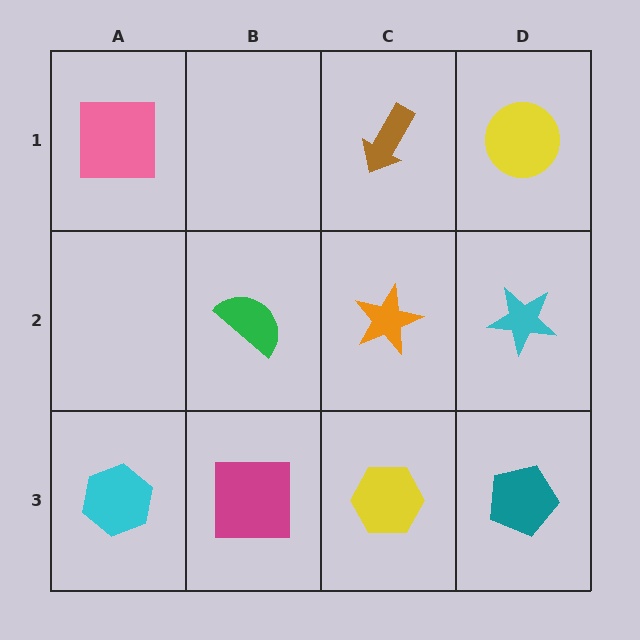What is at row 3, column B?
A magenta square.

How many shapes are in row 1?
3 shapes.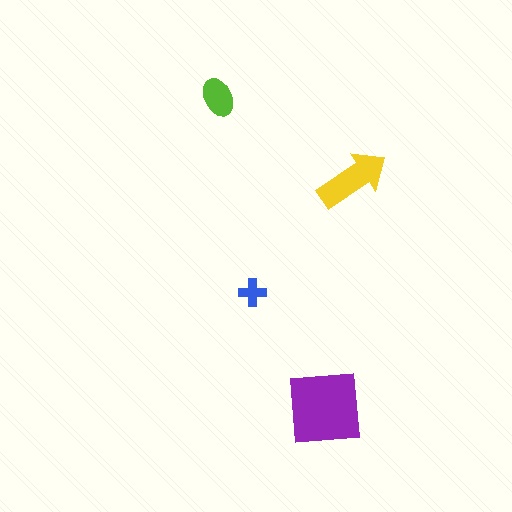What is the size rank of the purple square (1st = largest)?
1st.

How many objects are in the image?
There are 4 objects in the image.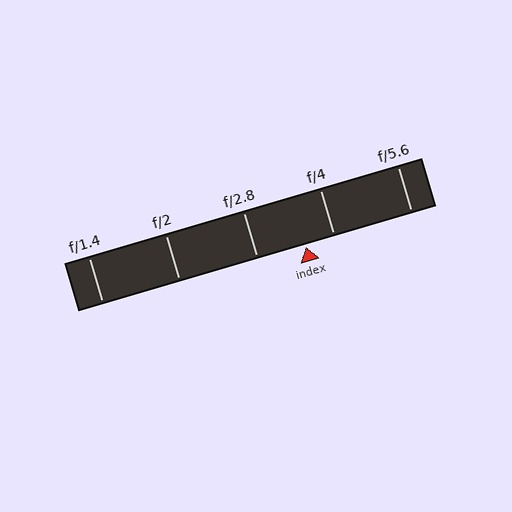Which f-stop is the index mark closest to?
The index mark is closest to f/4.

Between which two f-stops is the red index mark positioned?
The index mark is between f/2.8 and f/4.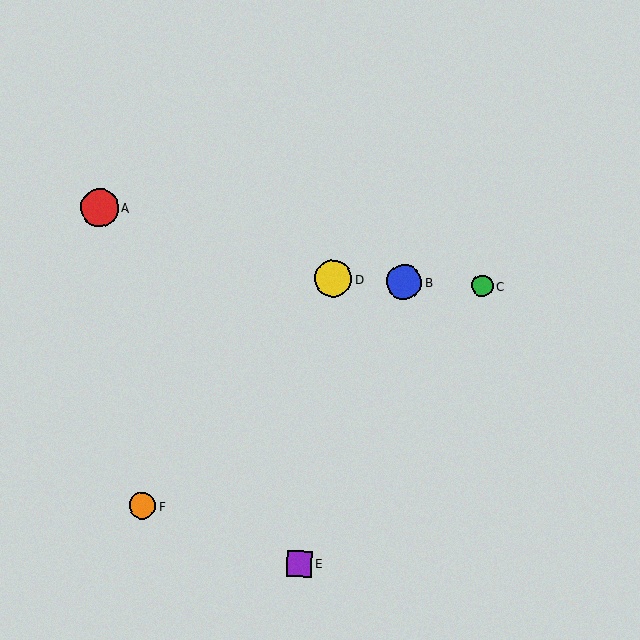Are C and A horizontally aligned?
No, C is at y≈286 and A is at y≈207.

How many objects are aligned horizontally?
3 objects (B, C, D) are aligned horizontally.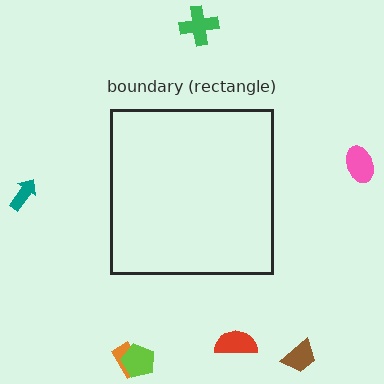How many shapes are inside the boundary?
0 inside, 7 outside.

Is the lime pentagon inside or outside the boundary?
Outside.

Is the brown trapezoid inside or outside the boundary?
Outside.